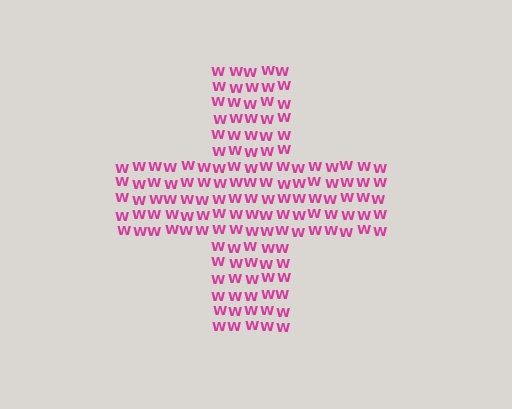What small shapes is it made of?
It is made of small letter W's.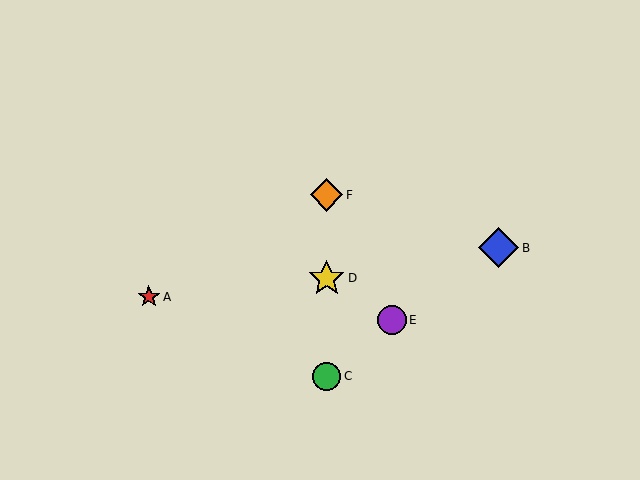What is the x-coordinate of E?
Object E is at x≈392.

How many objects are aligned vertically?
3 objects (C, D, F) are aligned vertically.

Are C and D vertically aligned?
Yes, both are at x≈327.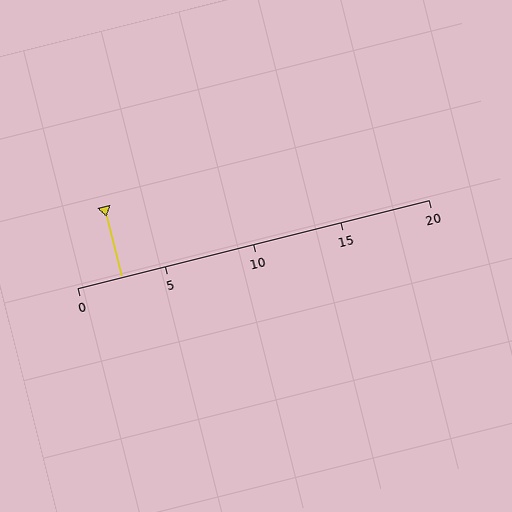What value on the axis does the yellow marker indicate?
The marker indicates approximately 2.5.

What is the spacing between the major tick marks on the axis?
The major ticks are spaced 5 apart.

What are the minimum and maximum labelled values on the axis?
The axis runs from 0 to 20.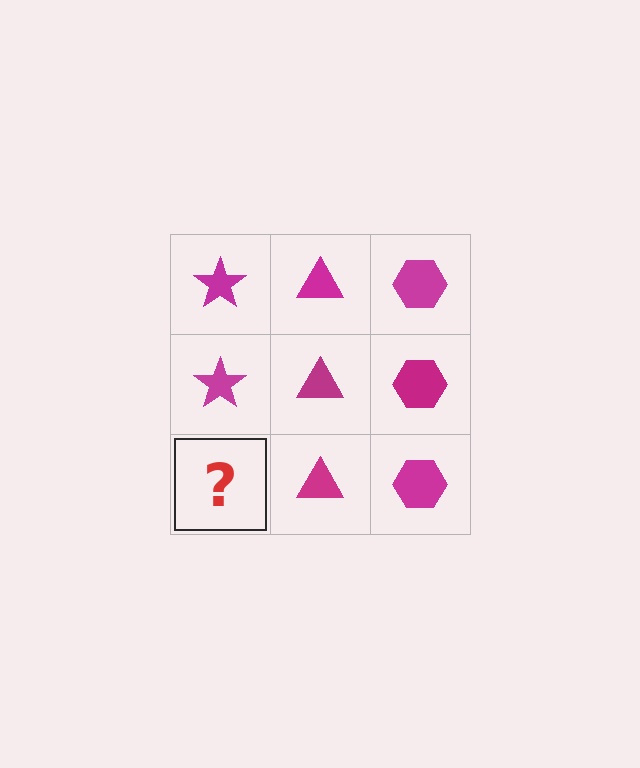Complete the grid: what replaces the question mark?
The question mark should be replaced with a magenta star.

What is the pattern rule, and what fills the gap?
The rule is that each column has a consistent shape. The gap should be filled with a magenta star.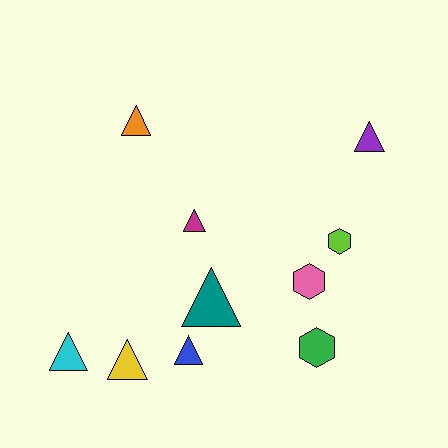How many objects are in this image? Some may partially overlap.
There are 10 objects.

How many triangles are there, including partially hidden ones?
There are 7 triangles.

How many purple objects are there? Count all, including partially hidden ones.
There is 1 purple object.